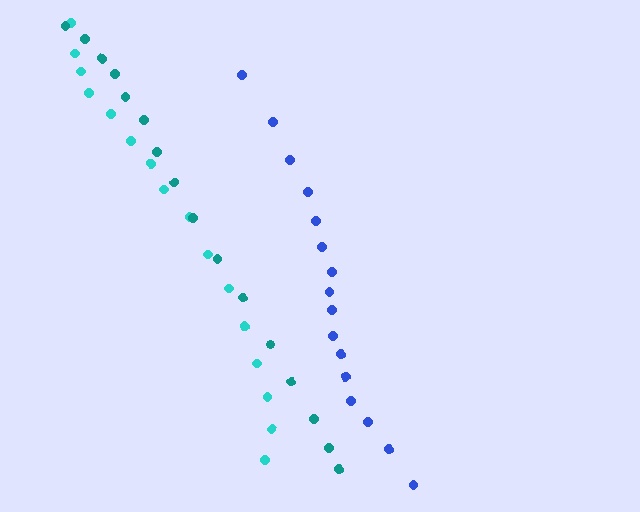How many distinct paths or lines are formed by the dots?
There are 3 distinct paths.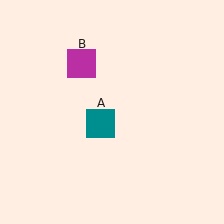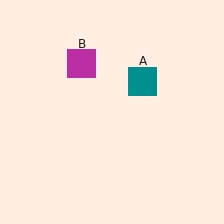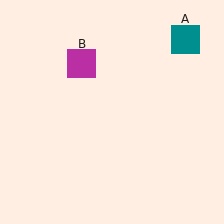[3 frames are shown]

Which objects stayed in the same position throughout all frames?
Magenta square (object B) remained stationary.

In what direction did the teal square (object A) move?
The teal square (object A) moved up and to the right.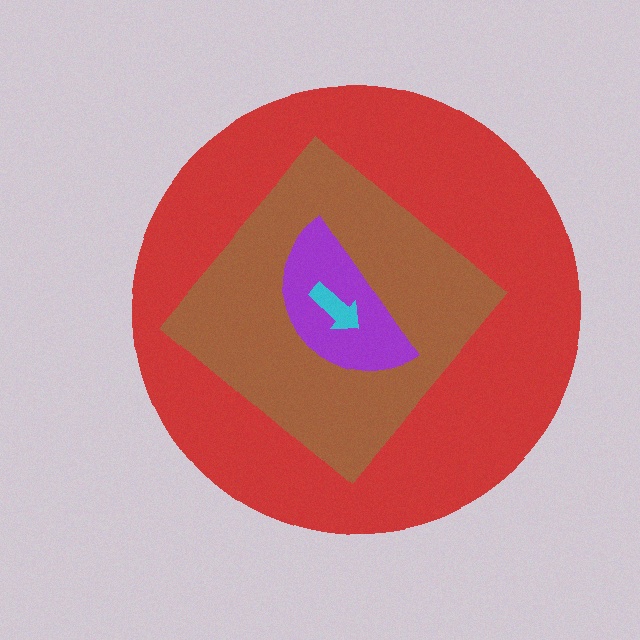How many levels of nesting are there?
4.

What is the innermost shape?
The cyan arrow.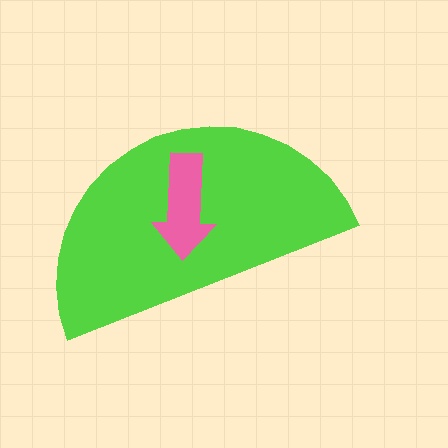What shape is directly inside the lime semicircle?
The pink arrow.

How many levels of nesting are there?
2.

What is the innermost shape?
The pink arrow.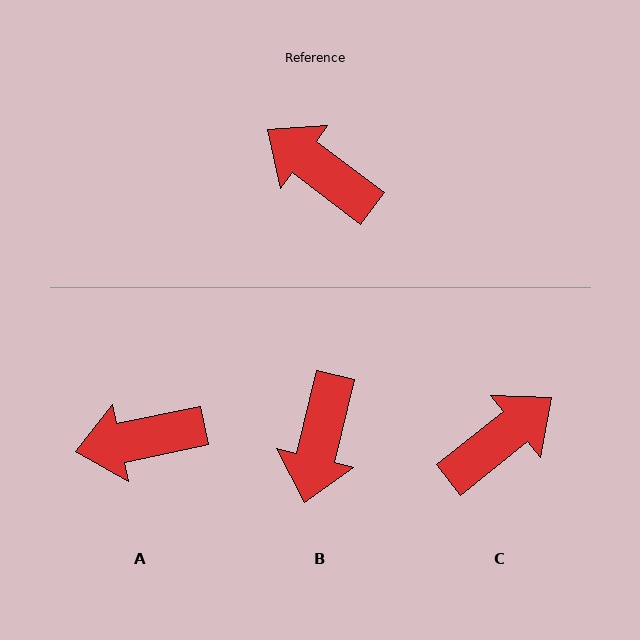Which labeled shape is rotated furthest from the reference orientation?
B, about 113 degrees away.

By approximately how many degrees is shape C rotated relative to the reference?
Approximately 105 degrees clockwise.